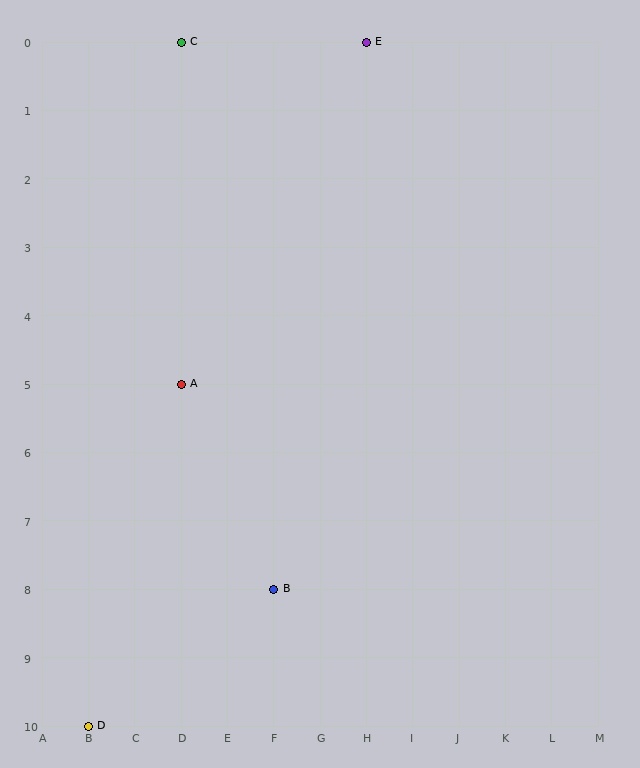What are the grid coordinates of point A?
Point A is at grid coordinates (D, 5).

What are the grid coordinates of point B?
Point B is at grid coordinates (F, 8).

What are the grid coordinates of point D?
Point D is at grid coordinates (B, 10).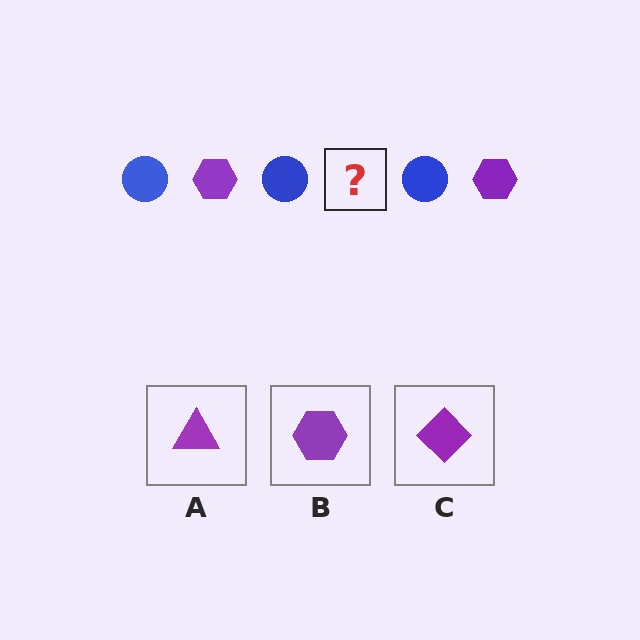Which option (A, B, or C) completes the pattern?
B.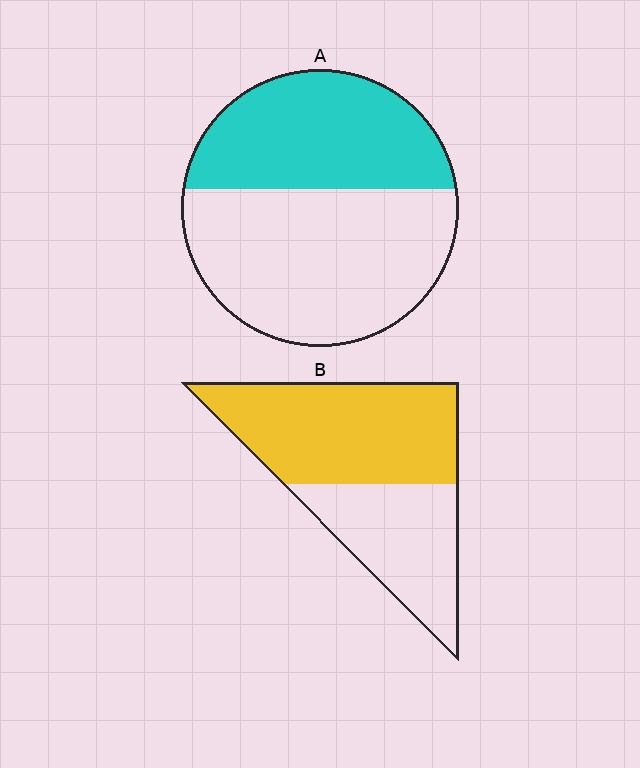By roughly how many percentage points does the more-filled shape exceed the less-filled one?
By roughly 20 percentage points (B over A).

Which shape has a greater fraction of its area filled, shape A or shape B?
Shape B.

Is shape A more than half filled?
No.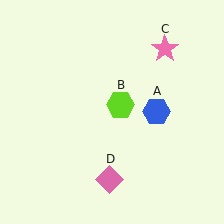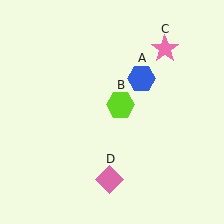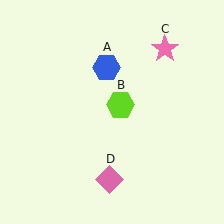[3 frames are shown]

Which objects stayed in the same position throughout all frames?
Lime hexagon (object B) and pink star (object C) and pink diamond (object D) remained stationary.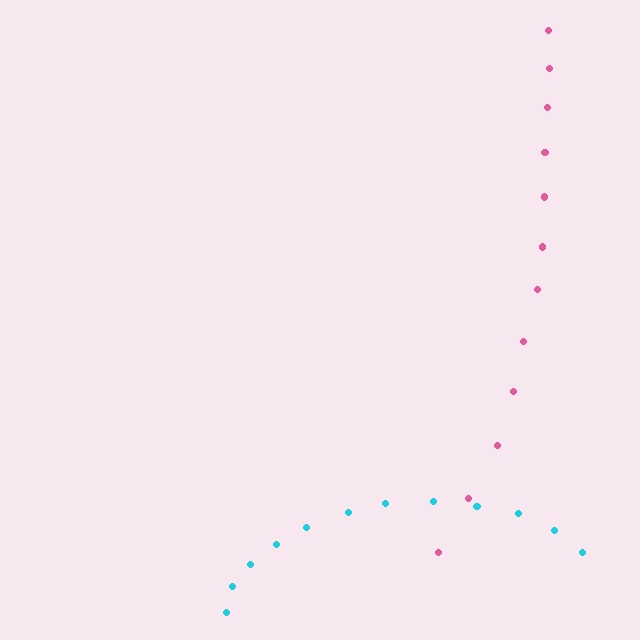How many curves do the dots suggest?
There are 2 distinct paths.